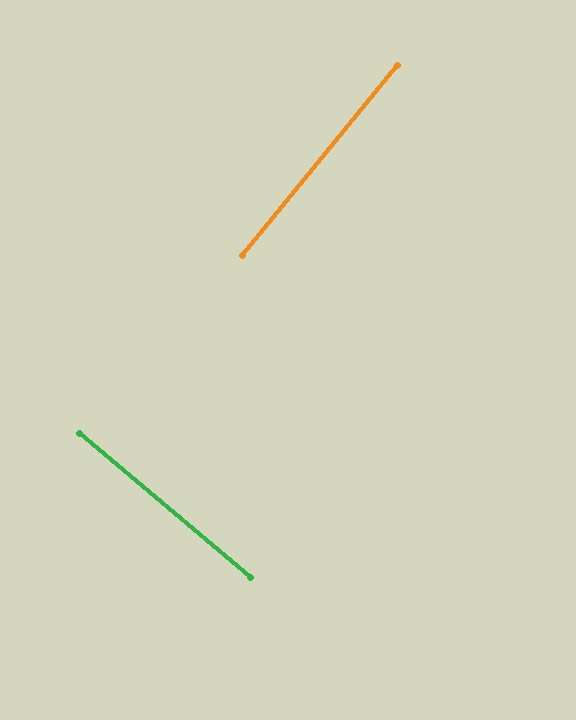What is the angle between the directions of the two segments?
Approximately 89 degrees.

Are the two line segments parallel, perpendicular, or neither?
Perpendicular — they meet at approximately 89°.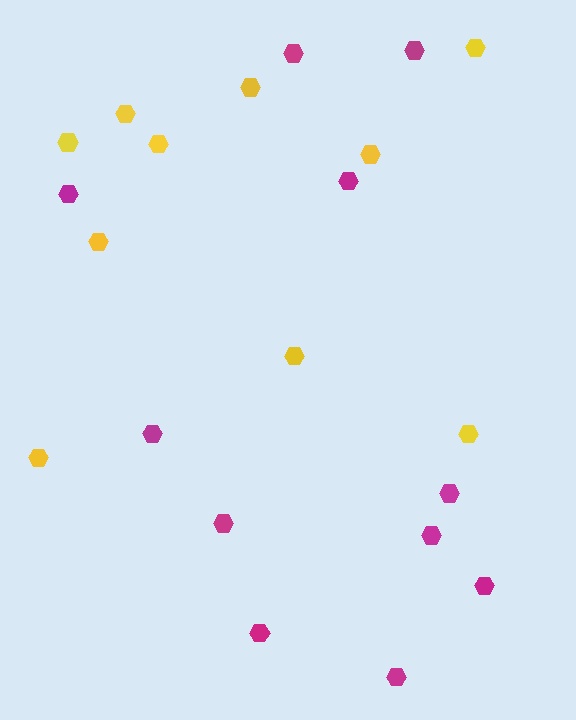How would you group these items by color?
There are 2 groups: one group of yellow hexagons (10) and one group of magenta hexagons (11).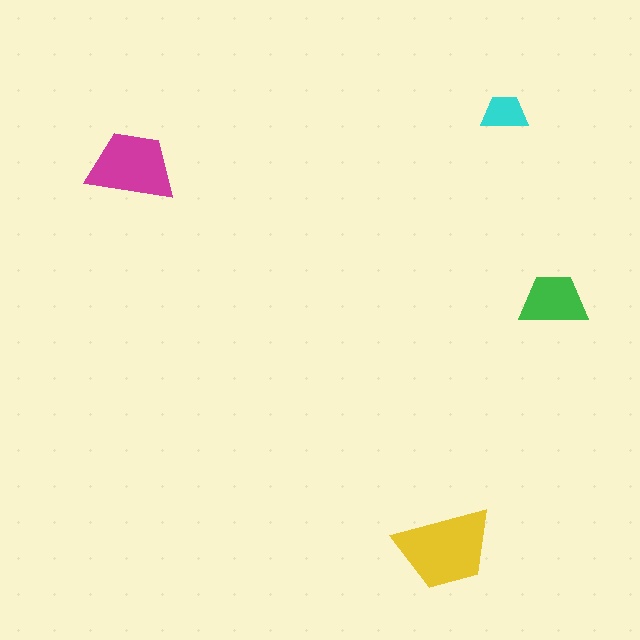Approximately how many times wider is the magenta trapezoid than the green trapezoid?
About 1.5 times wider.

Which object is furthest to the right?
The green trapezoid is rightmost.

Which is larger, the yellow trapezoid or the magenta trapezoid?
The yellow one.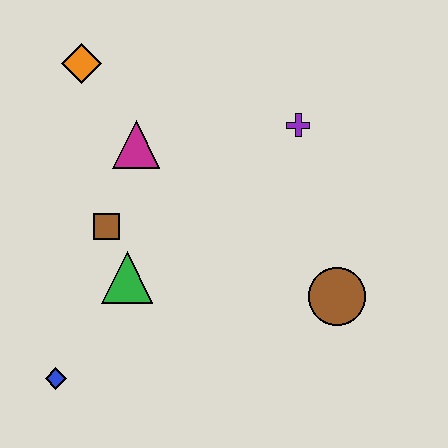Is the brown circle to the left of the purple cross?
No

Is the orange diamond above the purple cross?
Yes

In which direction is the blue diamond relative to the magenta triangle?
The blue diamond is below the magenta triangle.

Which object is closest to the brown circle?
The purple cross is closest to the brown circle.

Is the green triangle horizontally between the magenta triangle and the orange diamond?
Yes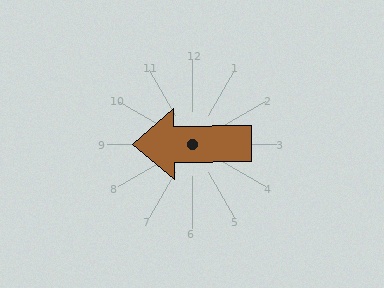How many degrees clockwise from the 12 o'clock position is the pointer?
Approximately 269 degrees.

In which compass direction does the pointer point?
West.